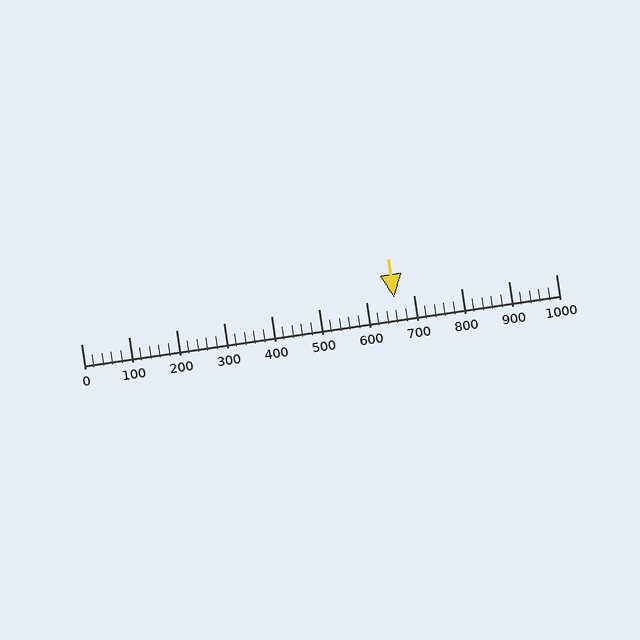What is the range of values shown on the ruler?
The ruler shows values from 0 to 1000.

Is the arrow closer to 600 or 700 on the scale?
The arrow is closer to 700.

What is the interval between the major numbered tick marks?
The major tick marks are spaced 100 units apart.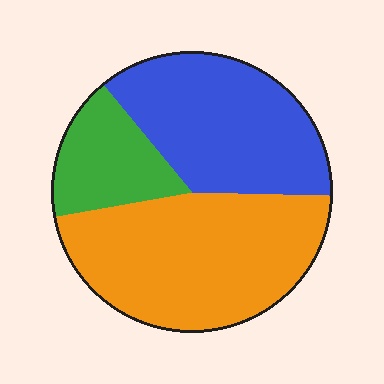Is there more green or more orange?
Orange.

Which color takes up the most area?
Orange, at roughly 45%.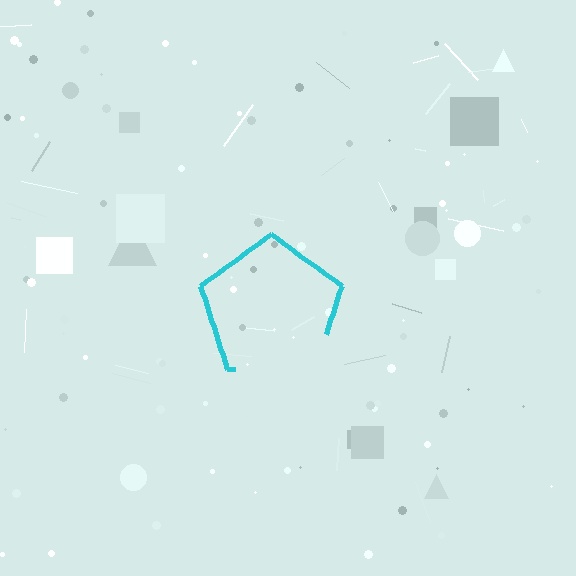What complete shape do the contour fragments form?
The contour fragments form a pentagon.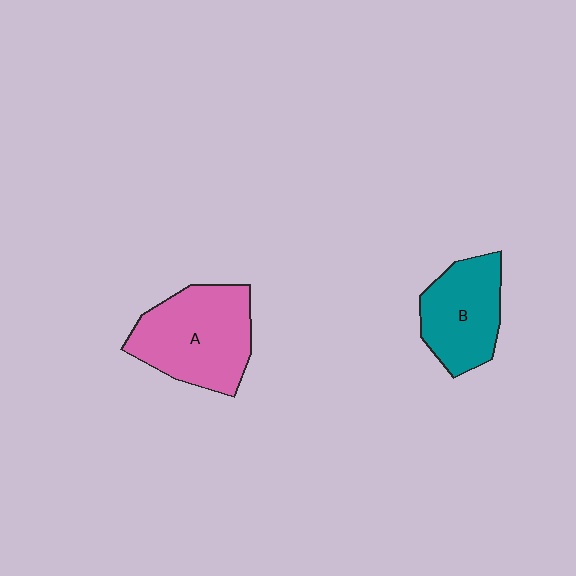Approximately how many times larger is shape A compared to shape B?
Approximately 1.3 times.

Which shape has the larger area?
Shape A (pink).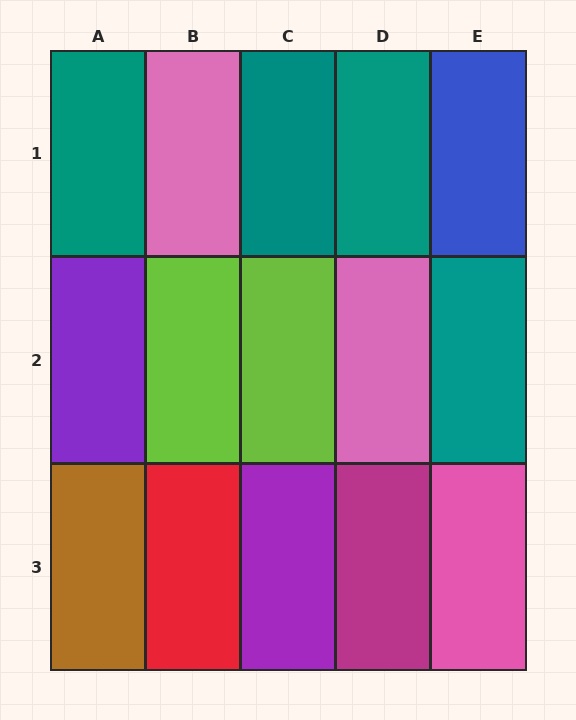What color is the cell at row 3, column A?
Brown.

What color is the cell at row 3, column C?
Purple.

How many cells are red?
1 cell is red.